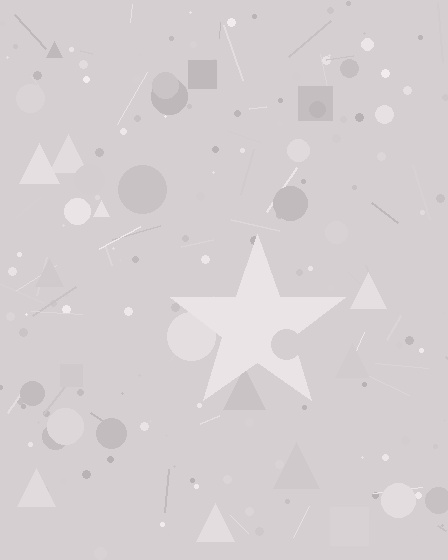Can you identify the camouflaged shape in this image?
The camouflaged shape is a star.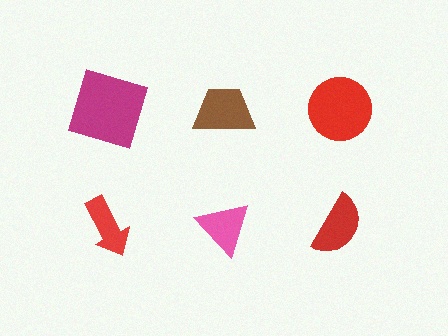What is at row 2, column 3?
A red semicircle.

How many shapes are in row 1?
3 shapes.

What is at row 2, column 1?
A red arrow.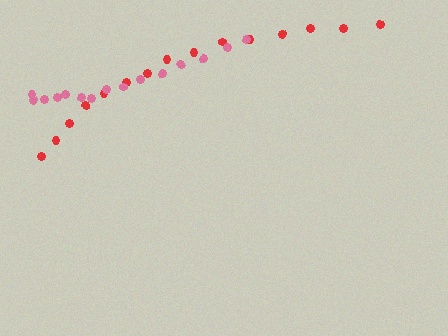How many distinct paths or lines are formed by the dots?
There are 2 distinct paths.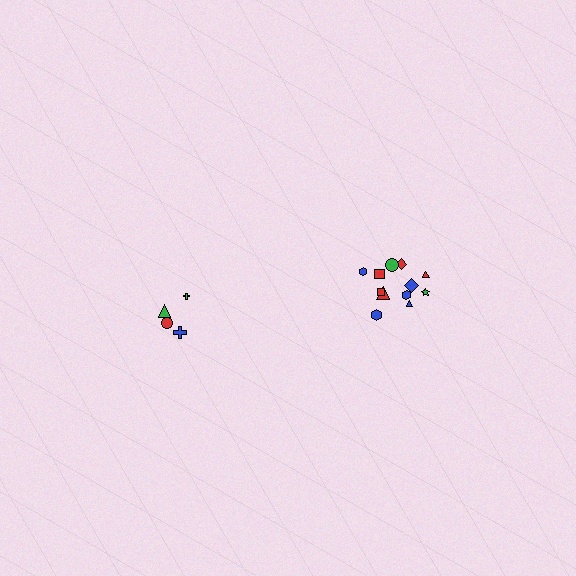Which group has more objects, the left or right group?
The right group.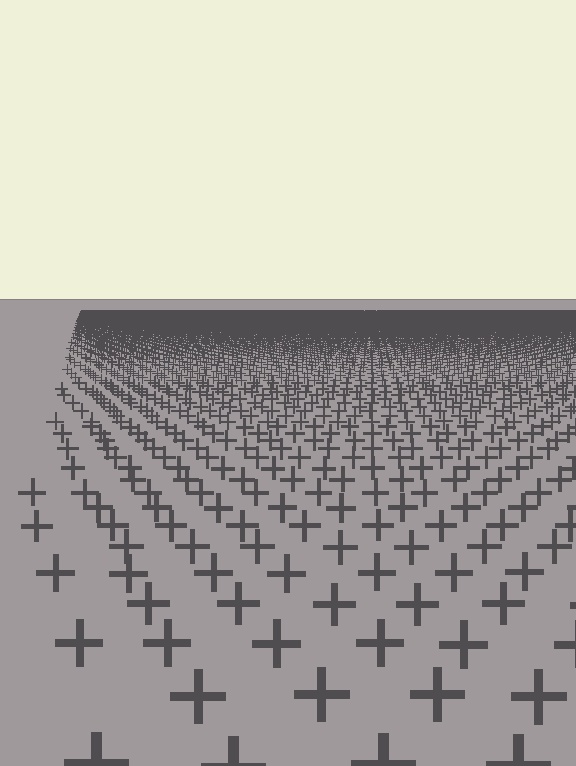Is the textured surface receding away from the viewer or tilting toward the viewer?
The surface is receding away from the viewer. Texture elements get smaller and denser toward the top.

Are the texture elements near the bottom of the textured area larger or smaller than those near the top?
Larger. Near the bottom, elements are closer to the viewer and appear at a bigger on-screen size.